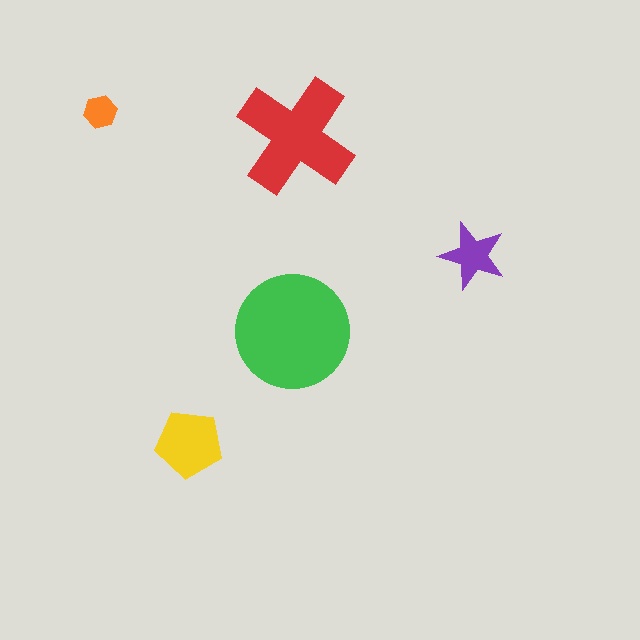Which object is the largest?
The green circle.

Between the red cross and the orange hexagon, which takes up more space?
The red cross.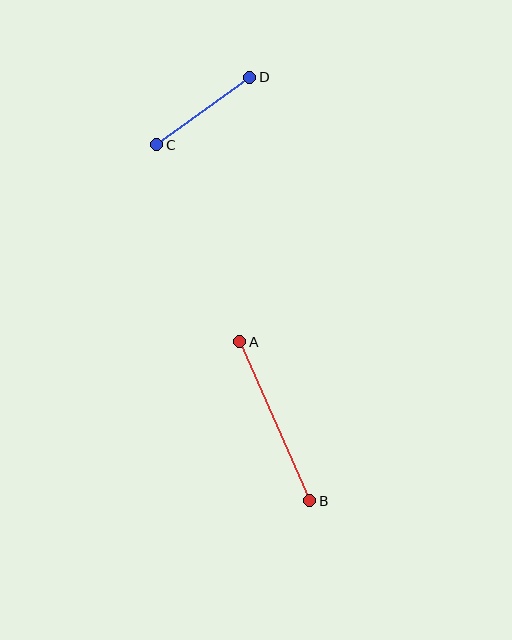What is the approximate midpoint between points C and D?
The midpoint is at approximately (203, 111) pixels.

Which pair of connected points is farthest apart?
Points A and B are farthest apart.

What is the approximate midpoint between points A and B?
The midpoint is at approximately (275, 421) pixels.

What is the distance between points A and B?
The distance is approximately 174 pixels.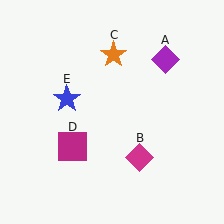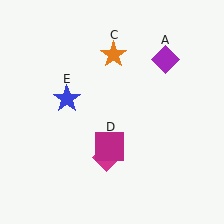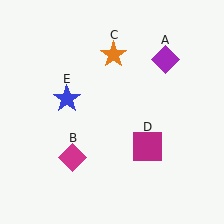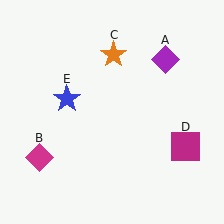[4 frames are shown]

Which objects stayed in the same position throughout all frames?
Purple diamond (object A) and orange star (object C) and blue star (object E) remained stationary.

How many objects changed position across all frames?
2 objects changed position: magenta diamond (object B), magenta square (object D).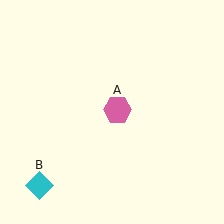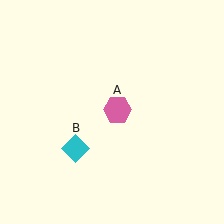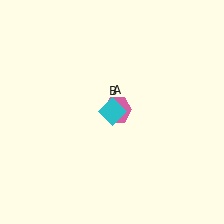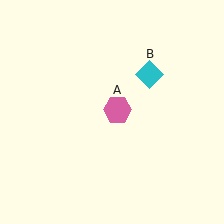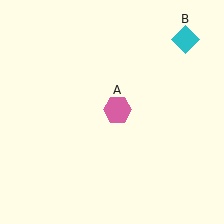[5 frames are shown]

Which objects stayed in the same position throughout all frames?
Pink hexagon (object A) remained stationary.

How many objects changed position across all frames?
1 object changed position: cyan diamond (object B).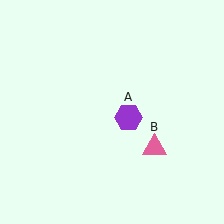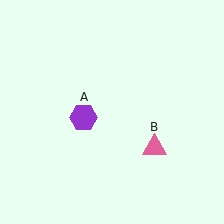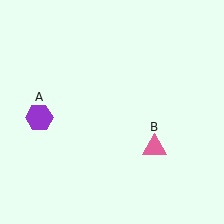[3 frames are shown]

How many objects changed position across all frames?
1 object changed position: purple hexagon (object A).